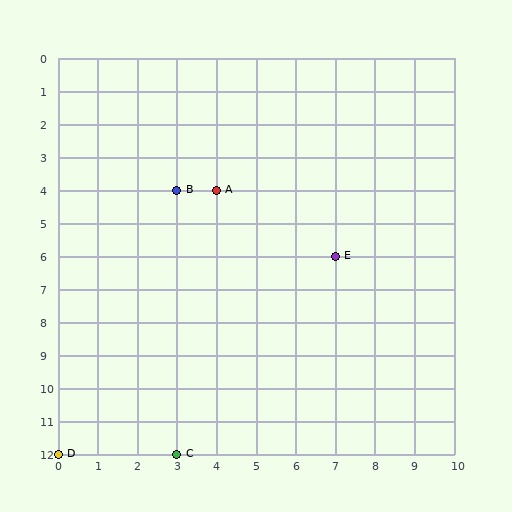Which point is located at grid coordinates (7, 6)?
Point E is at (7, 6).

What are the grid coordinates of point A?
Point A is at grid coordinates (4, 4).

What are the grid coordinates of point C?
Point C is at grid coordinates (3, 12).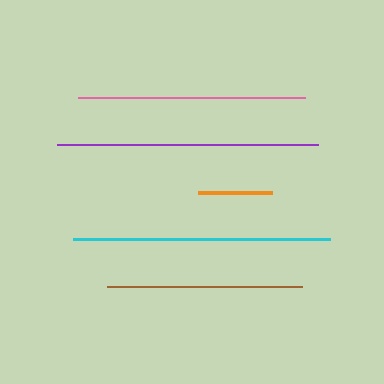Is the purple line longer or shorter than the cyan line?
The purple line is longer than the cyan line.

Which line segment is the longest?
The purple line is the longest at approximately 261 pixels.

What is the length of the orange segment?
The orange segment is approximately 74 pixels long.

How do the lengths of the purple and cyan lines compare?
The purple and cyan lines are approximately the same length.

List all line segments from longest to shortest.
From longest to shortest: purple, cyan, pink, brown, orange.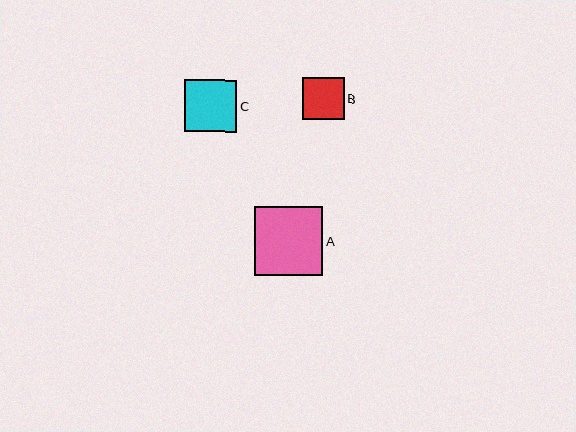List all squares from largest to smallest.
From largest to smallest: A, C, B.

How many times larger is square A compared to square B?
Square A is approximately 1.6 times the size of square B.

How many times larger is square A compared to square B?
Square A is approximately 1.6 times the size of square B.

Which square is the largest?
Square A is the largest with a size of approximately 69 pixels.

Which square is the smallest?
Square B is the smallest with a size of approximately 42 pixels.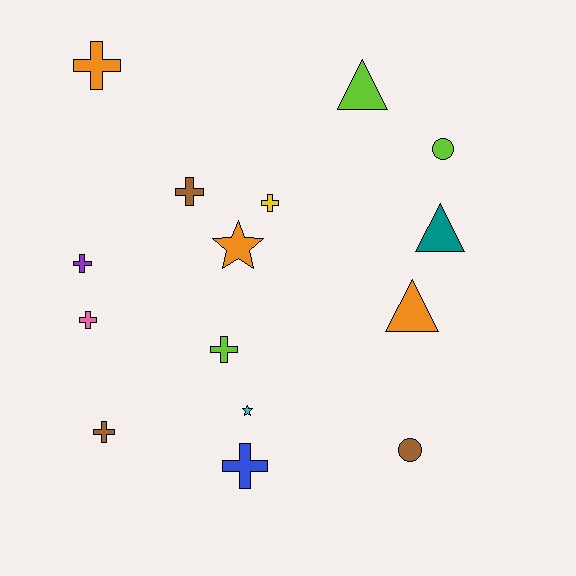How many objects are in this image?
There are 15 objects.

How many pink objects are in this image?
There is 1 pink object.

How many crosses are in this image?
There are 8 crosses.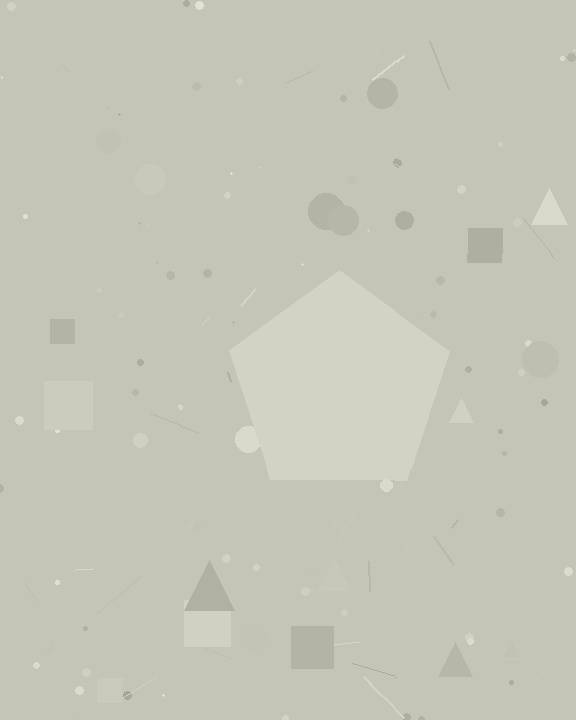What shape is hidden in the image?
A pentagon is hidden in the image.